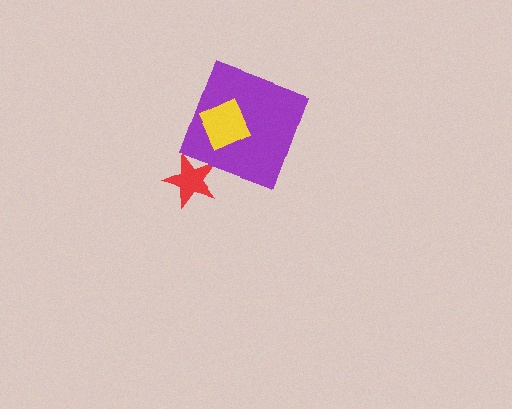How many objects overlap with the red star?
0 objects overlap with the red star.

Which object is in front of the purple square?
The yellow diamond is in front of the purple square.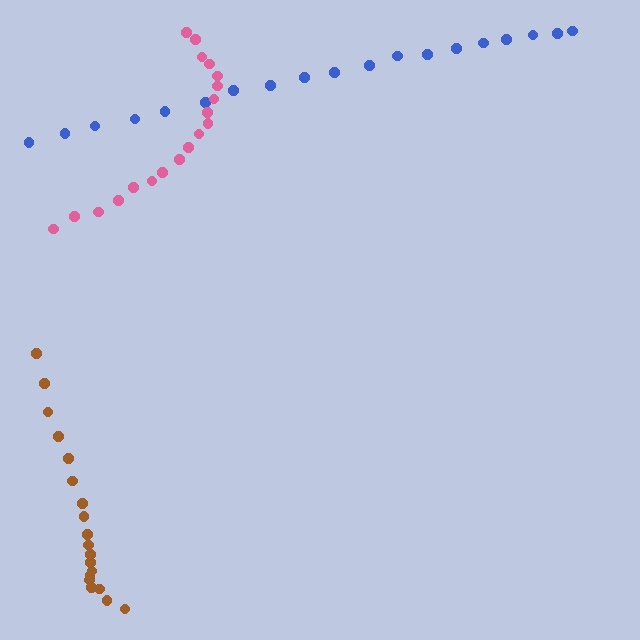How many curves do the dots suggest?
There are 3 distinct paths.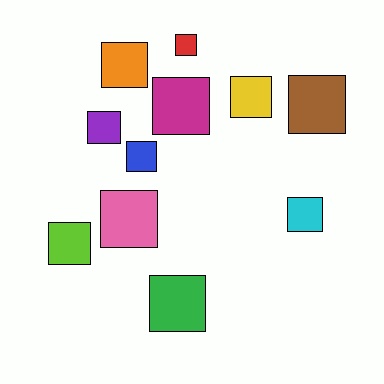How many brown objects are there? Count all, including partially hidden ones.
There is 1 brown object.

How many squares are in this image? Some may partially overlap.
There are 11 squares.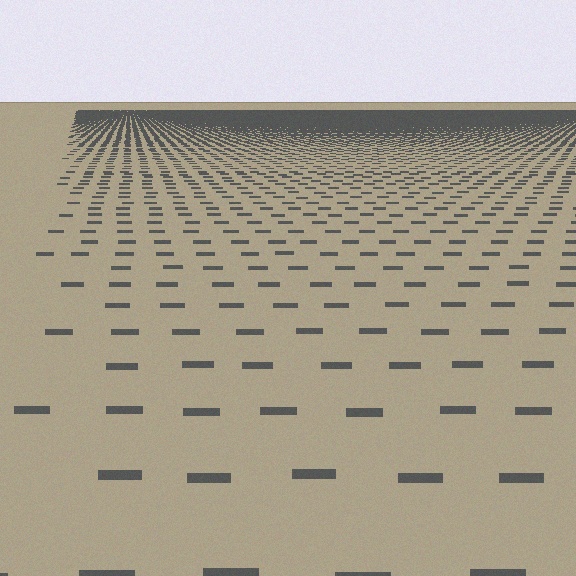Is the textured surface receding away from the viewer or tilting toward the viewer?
The surface is receding away from the viewer. Texture elements get smaller and denser toward the top.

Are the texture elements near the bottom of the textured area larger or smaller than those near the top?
Larger. Near the bottom, elements are closer to the viewer and appear at a bigger on-screen size.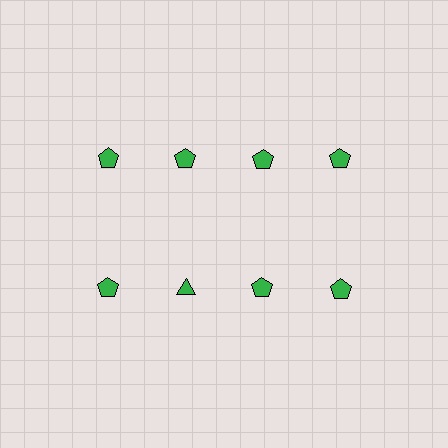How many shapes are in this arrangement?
There are 8 shapes arranged in a grid pattern.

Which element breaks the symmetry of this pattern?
The green triangle in the second row, second from left column breaks the symmetry. All other shapes are green pentagons.